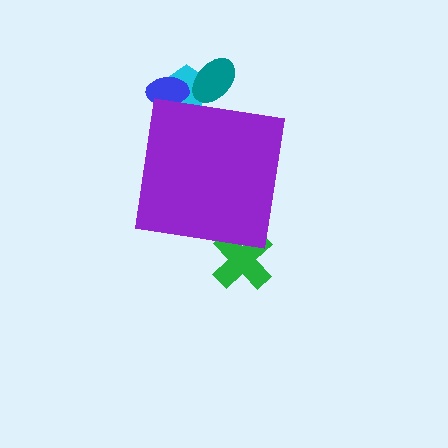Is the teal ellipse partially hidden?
Yes, the teal ellipse is partially hidden behind the purple square.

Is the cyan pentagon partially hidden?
Yes, the cyan pentagon is partially hidden behind the purple square.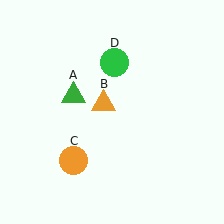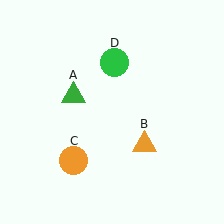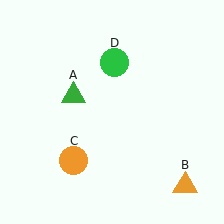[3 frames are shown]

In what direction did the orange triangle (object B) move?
The orange triangle (object B) moved down and to the right.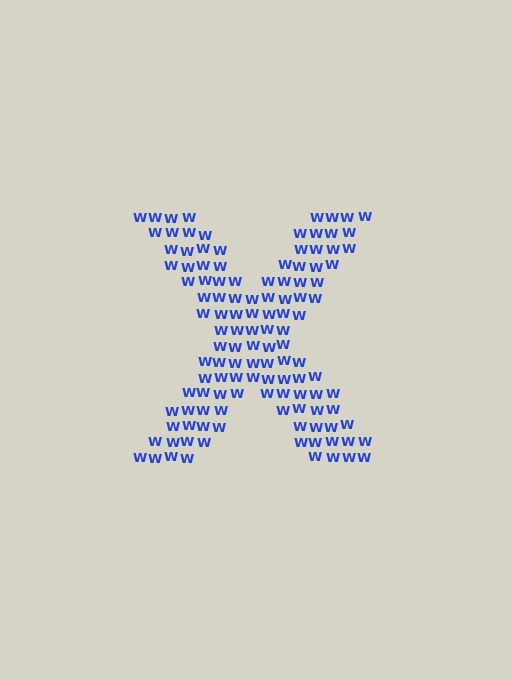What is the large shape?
The large shape is the letter X.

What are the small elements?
The small elements are letter W's.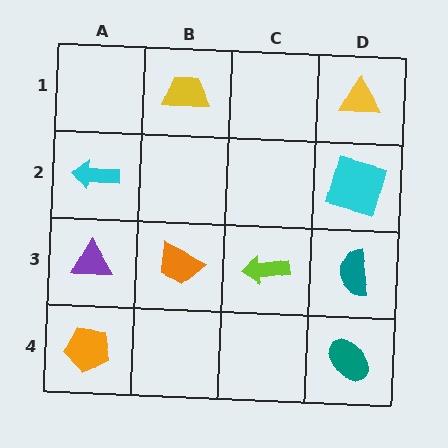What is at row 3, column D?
A teal semicircle.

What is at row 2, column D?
A cyan square.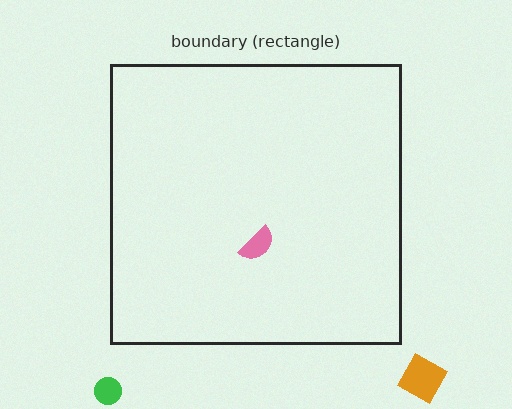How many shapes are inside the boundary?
1 inside, 2 outside.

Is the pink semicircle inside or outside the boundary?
Inside.